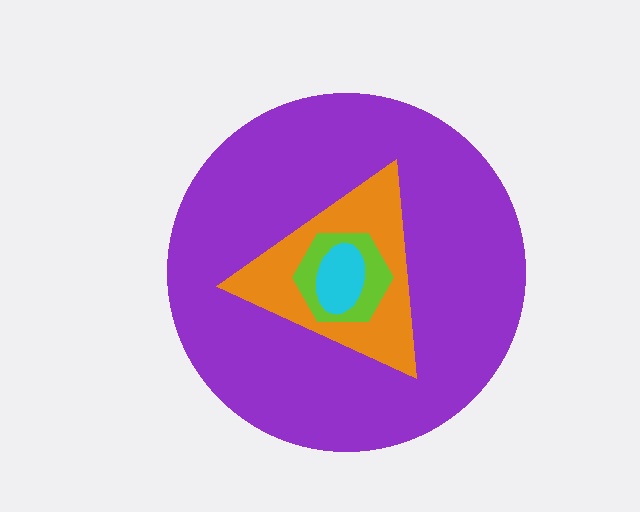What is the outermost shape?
The purple circle.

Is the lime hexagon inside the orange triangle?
Yes.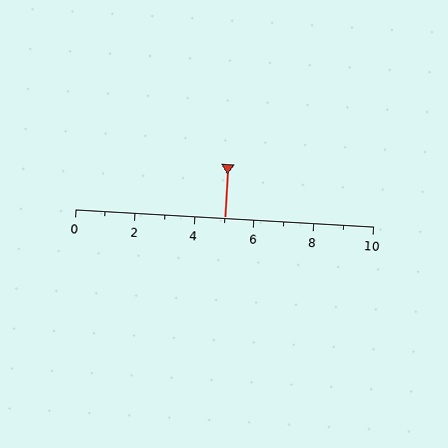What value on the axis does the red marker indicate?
The marker indicates approximately 5.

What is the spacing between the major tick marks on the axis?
The major ticks are spaced 2 apart.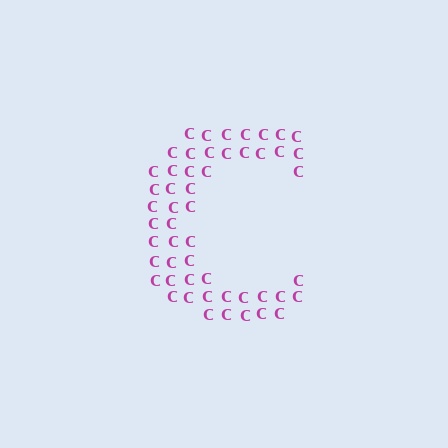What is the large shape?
The large shape is the letter C.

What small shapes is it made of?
It is made of small letter C's.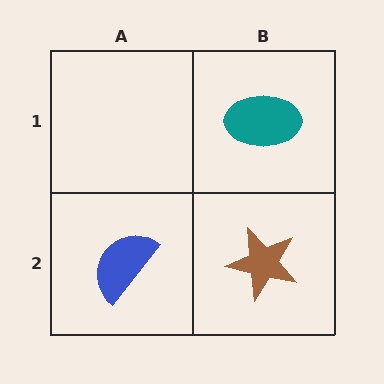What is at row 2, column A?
A blue semicircle.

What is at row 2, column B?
A brown star.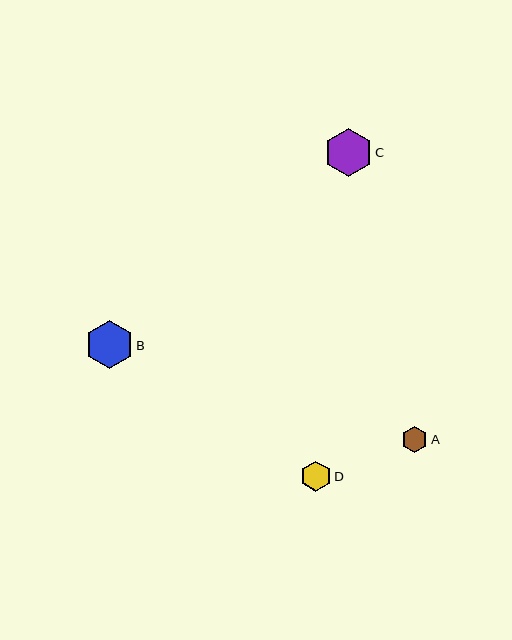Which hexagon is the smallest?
Hexagon A is the smallest with a size of approximately 26 pixels.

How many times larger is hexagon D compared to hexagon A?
Hexagon D is approximately 1.2 times the size of hexagon A.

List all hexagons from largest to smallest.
From largest to smallest: B, C, D, A.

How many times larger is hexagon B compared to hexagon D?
Hexagon B is approximately 1.6 times the size of hexagon D.